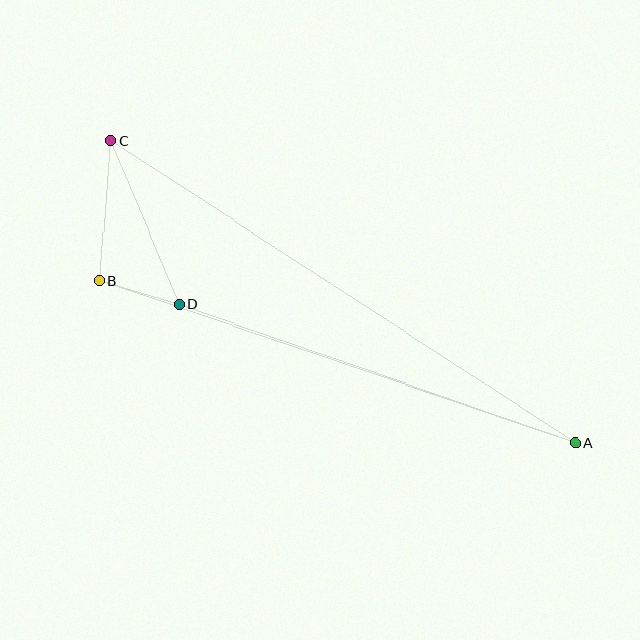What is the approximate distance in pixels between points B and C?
The distance between B and C is approximately 141 pixels.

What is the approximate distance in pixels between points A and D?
The distance between A and D is approximately 420 pixels.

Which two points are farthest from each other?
Points A and C are farthest from each other.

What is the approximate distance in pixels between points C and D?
The distance between C and D is approximately 178 pixels.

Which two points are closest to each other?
Points B and D are closest to each other.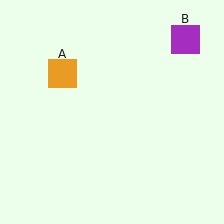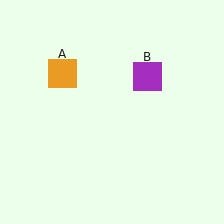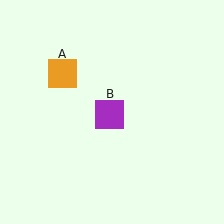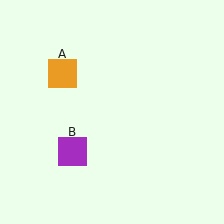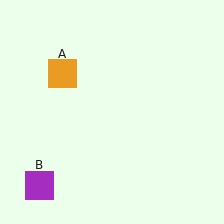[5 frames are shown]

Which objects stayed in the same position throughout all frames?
Orange square (object A) remained stationary.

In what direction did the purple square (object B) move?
The purple square (object B) moved down and to the left.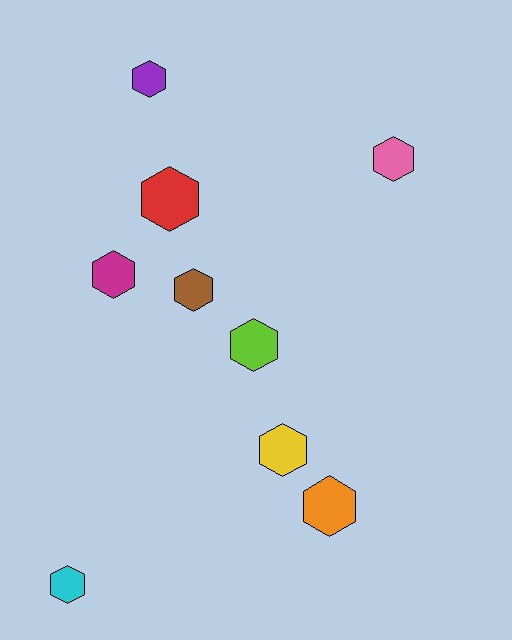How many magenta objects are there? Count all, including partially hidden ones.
There is 1 magenta object.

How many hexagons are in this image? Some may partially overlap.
There are 9 hexagons.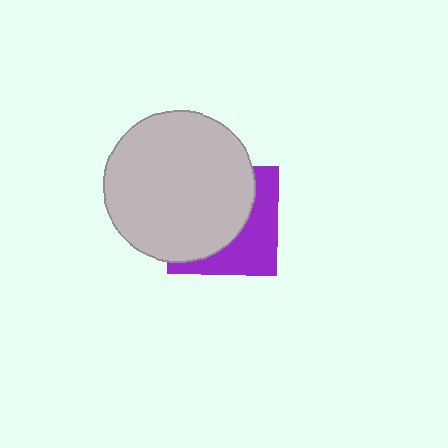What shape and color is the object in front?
The object in front is a light gray circle.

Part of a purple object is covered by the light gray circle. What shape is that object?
It is a square.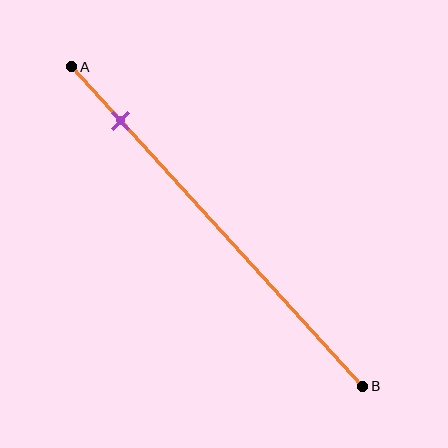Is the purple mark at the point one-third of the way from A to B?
No, the mark is at about 15% from A, not at the 33% one-third point.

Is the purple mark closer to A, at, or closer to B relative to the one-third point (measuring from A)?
The purple mark is closer to point A than the one-third point of segment AB.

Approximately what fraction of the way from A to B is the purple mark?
The purple mark is approximately 15% of the way from A to B.